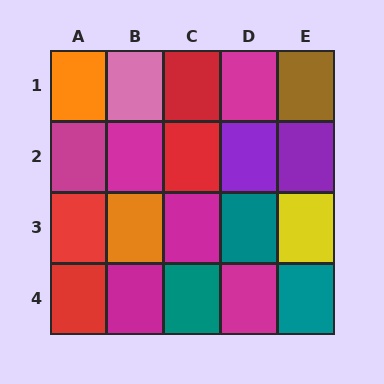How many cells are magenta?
6 cells are magenta.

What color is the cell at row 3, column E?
Yellow.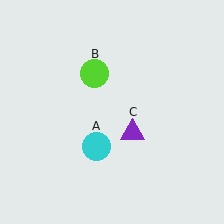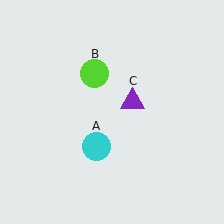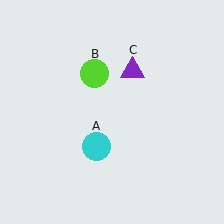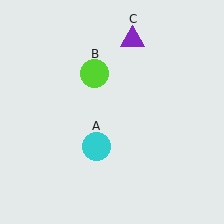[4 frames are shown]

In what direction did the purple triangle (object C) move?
The purple triangle (object C) moved up.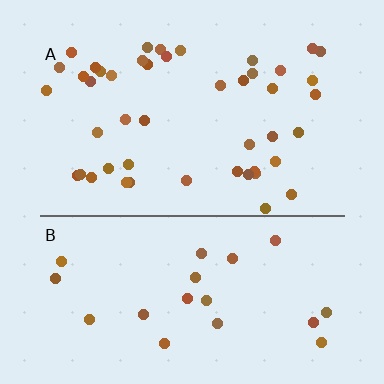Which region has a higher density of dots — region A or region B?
A (the top).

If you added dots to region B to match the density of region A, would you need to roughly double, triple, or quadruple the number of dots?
Approximately double.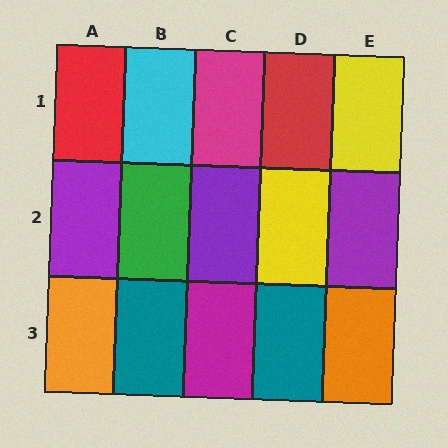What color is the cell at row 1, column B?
Cyan.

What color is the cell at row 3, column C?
Magenta.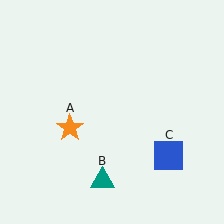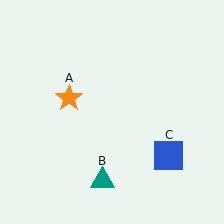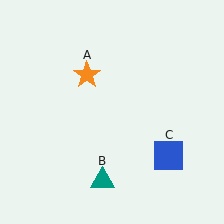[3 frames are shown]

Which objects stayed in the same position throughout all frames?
Teal triangle (object B) and blue square (object C) remained stationary.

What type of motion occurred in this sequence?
The orange star (object A) rotated clockwise around the center of the scene.